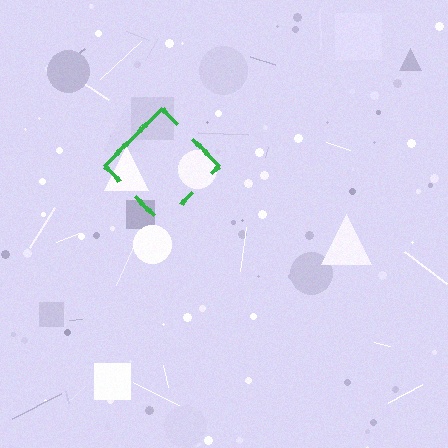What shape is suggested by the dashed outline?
The dashed outline suggests a diamond.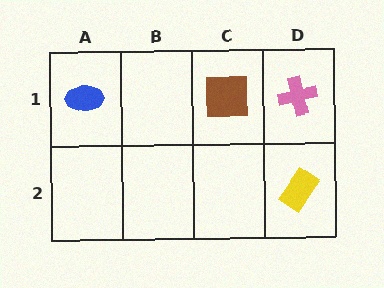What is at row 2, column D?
A yellow rectangle.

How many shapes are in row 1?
3 shapes.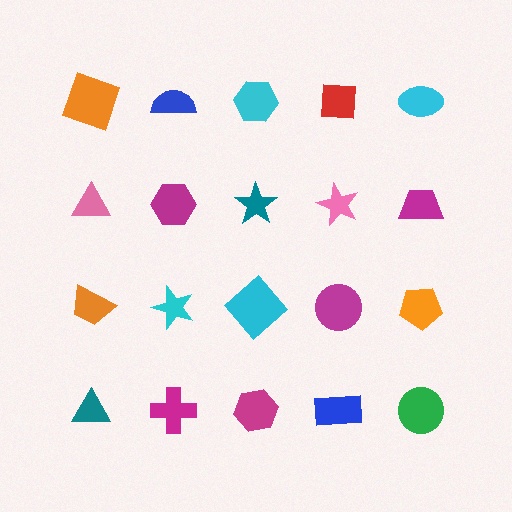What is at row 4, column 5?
A green circle.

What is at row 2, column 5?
A magenta trapezoid.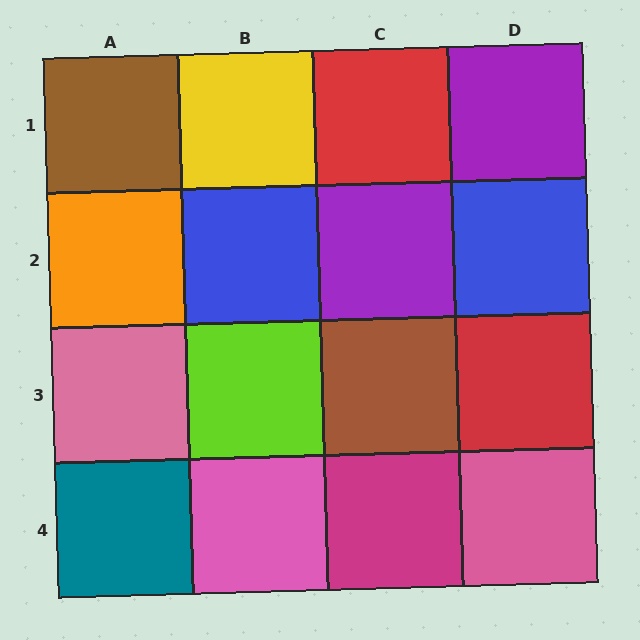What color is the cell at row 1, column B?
Yellow.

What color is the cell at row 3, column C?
Brown.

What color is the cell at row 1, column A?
Brown.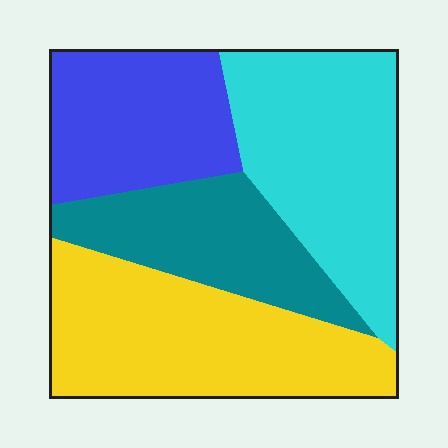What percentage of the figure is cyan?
Cyan covers 29% of the figure.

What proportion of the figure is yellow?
Yellow covers 31% of the figure.